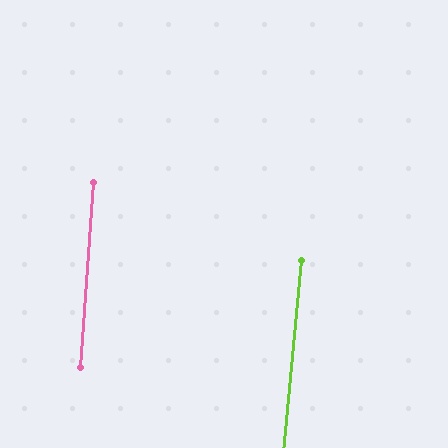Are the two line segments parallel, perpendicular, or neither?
Parallel — their directions differ by only 1.1°.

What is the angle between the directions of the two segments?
Approximately 1 degree.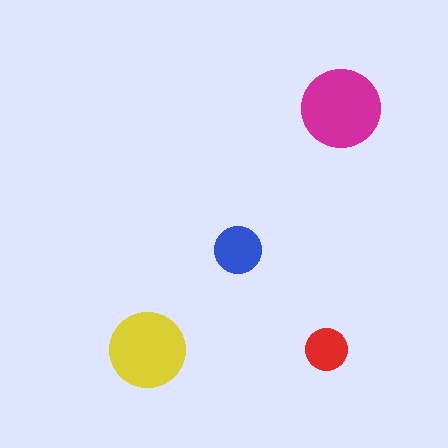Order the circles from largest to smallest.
the magenta one, the yellow one, the blue one, the red one.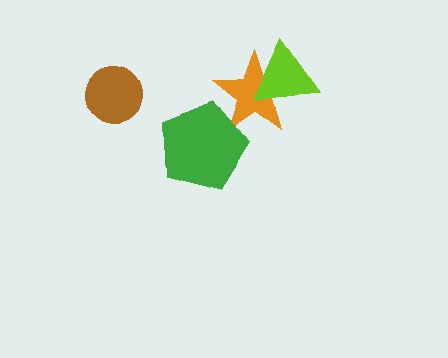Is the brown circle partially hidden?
No, no other shape covers it.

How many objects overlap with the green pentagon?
1 object overlaps with the green pentagon.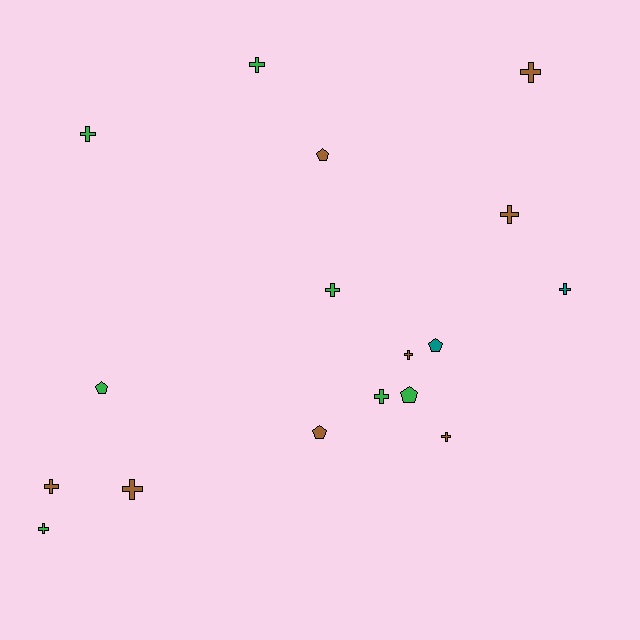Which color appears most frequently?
Brown, with 8 objects.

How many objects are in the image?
There are 17 objects.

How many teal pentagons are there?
There is 1 teal pentagon.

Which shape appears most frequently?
Cross, with 12 objects.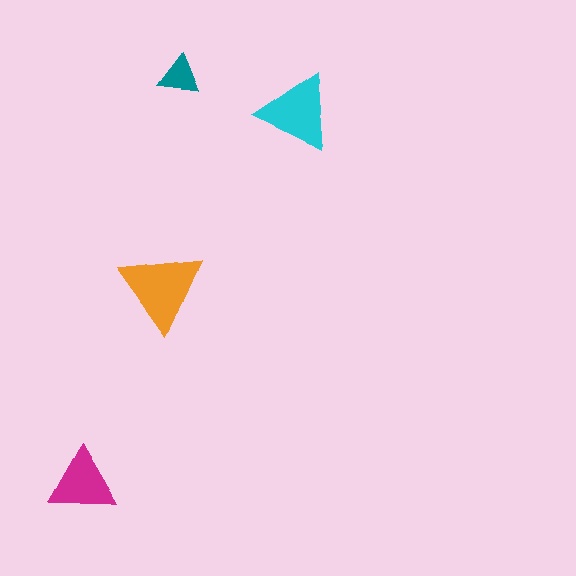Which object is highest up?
The teal triangle is topmost.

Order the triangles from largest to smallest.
the orange one, the cyan one, the magenta one, the teal one.